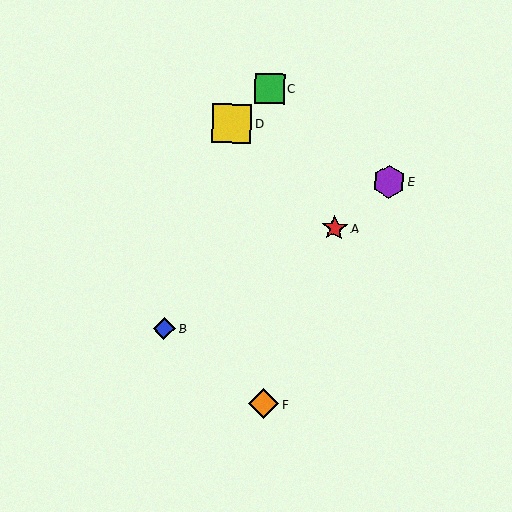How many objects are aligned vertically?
2 objects (C, F) are aligned vertically.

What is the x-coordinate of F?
Object F is at x≈264.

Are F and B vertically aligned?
No, F is at x≈264 and B is at x≈164.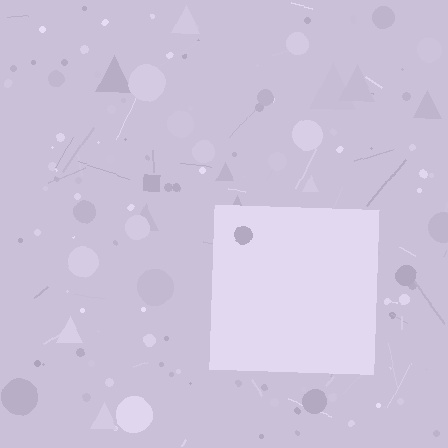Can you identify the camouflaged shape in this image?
The camouflaged shape is a square.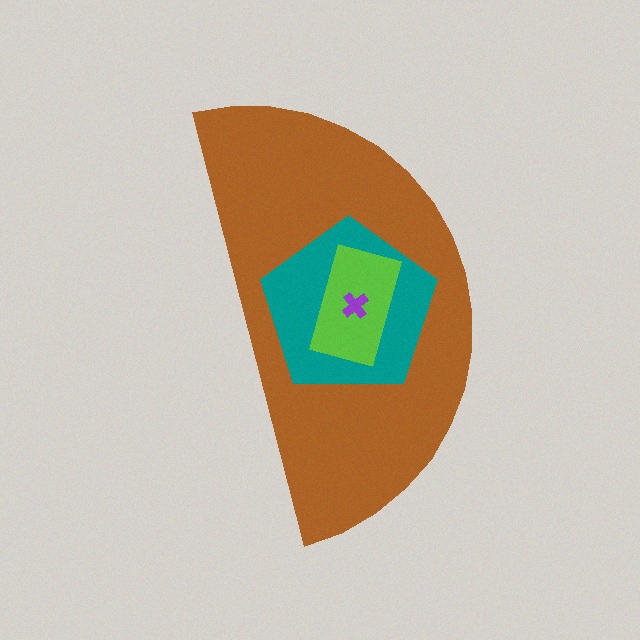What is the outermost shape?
The brown semicircle.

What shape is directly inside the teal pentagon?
The lime rectangle.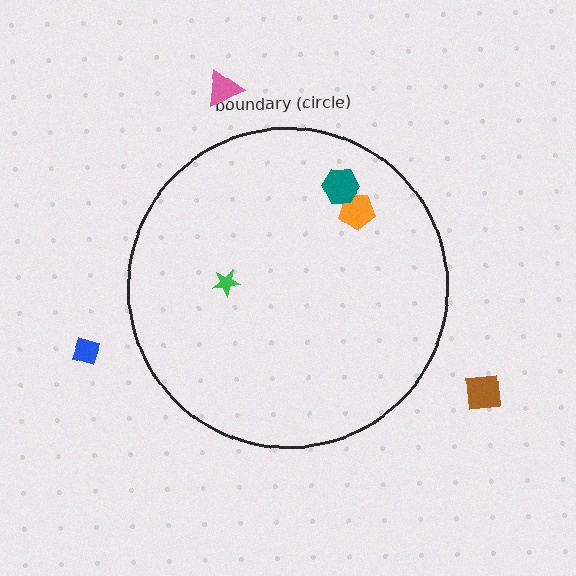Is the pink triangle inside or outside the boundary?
Outside.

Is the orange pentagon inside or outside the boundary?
Inside.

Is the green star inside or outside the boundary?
Inside.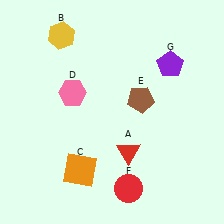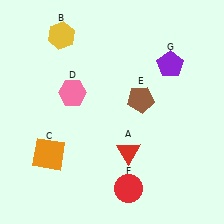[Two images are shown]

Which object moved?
The orange square (C) moved left.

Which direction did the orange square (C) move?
The orange square (C) moved left.